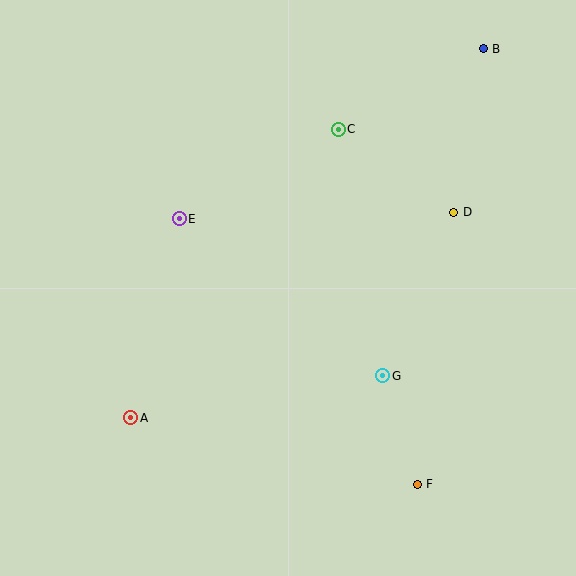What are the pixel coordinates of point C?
Point C is at (338, 129).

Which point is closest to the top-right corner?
Point B is closest to the top-right corner.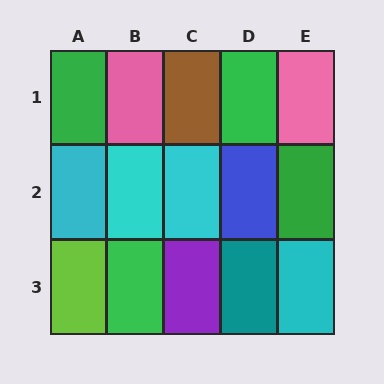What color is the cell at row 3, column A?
Lime.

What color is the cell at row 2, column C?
Cyan.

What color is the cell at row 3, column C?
Purple.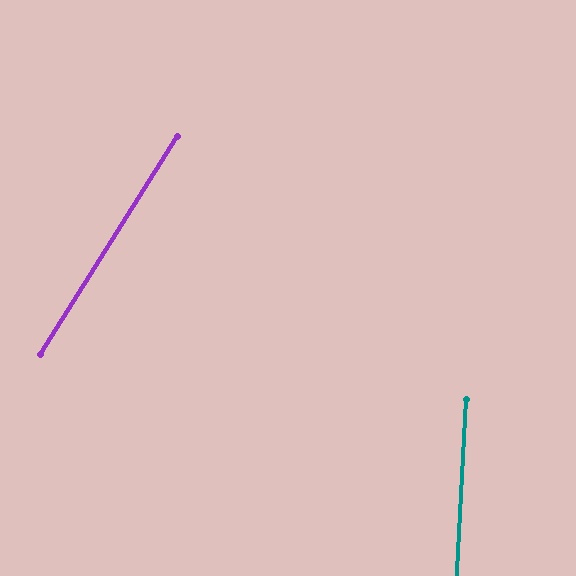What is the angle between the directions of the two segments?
Approximately 29 degrees.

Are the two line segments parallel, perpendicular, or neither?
Neither parallel nor perpendicular — they differ by about 29°.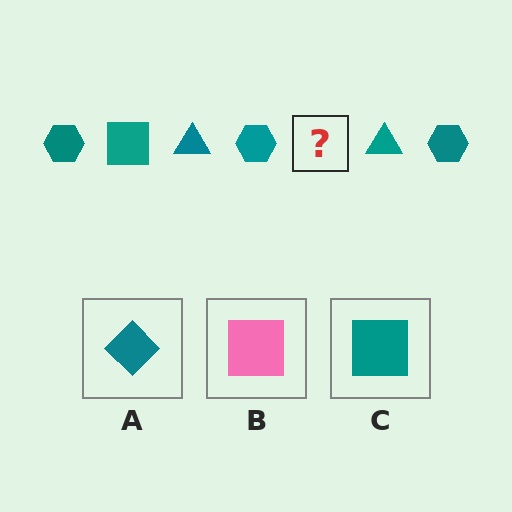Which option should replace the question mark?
Option C.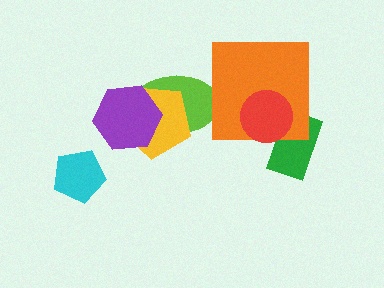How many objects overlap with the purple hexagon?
2 objects overlap with the purple hexagon.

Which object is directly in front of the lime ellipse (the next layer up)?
The yellow pentagon is directly in front of the lime ellipse.